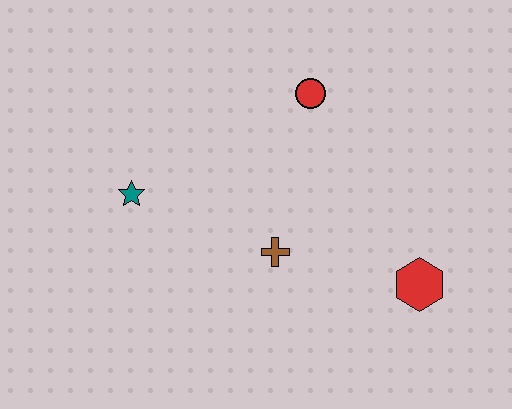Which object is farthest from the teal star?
The red hexagon is farthest from the teal star.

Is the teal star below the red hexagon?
No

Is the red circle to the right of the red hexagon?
No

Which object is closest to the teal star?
The brown cross is closest to the teal star.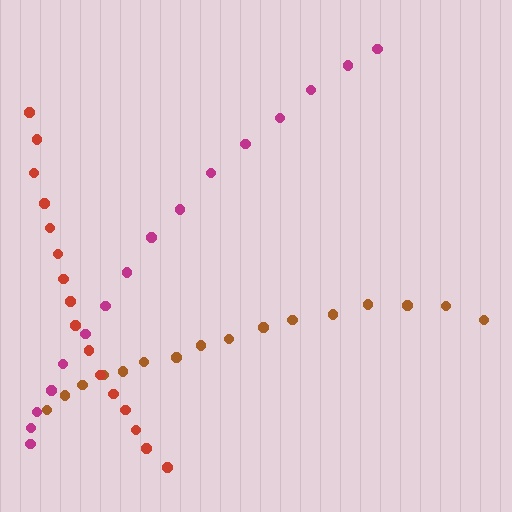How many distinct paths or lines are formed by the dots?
There are 3 distinct paths.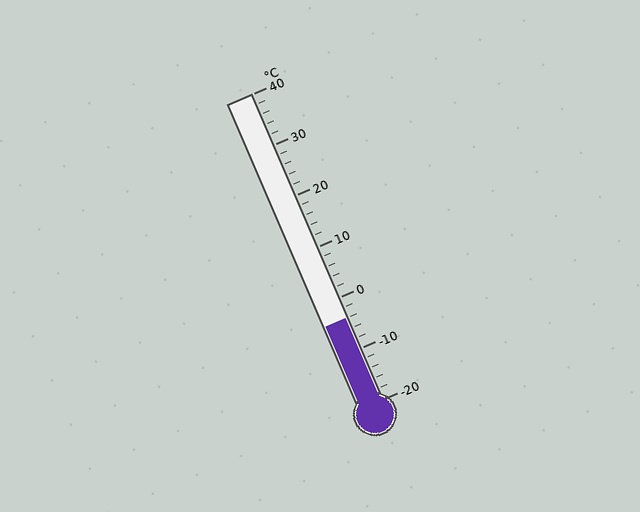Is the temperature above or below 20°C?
The temperature is below 20°C.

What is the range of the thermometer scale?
The thermometer scale ranges from -20°C to 40°C.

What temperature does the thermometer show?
The thermometer shows approximately -4°C.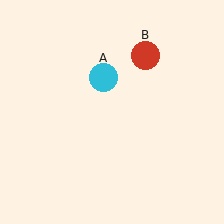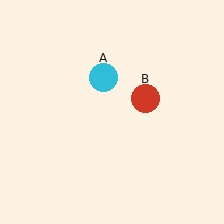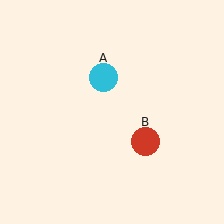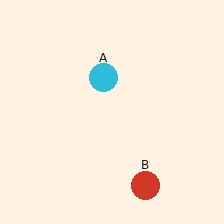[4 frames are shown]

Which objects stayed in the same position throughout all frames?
Cyan circle (object A) remained stationary.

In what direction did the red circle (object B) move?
The red circle (object B) moved down.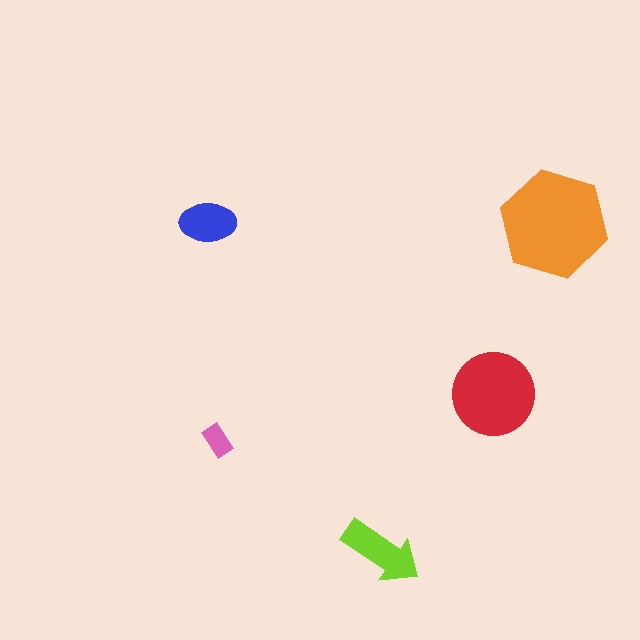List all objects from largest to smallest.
The orange hexagon, the red circle, the lime arrow, the blue ellipse, the pink rectangle.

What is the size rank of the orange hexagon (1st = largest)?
1st.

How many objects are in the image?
There are 5 objects in the image.